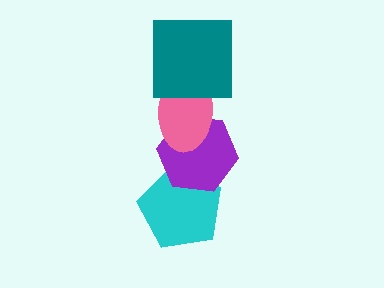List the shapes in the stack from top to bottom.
From top to bottom: the teal square, the pink ellipse, the purple hexagon, the cyan pentagon.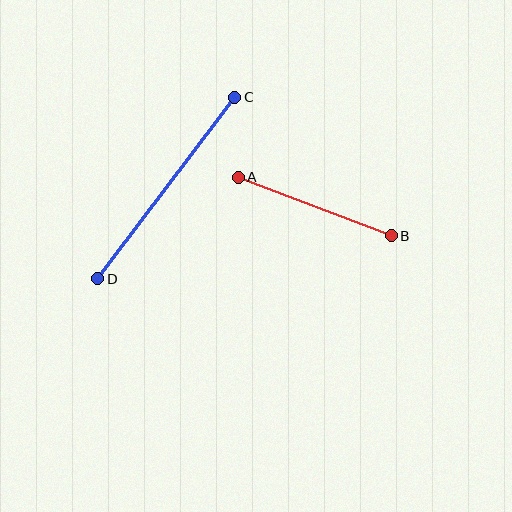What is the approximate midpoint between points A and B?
The midpoint is at approximately (315, 206) pixels.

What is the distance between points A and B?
The distance is approximately 164 pixels.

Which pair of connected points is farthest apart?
Points C and D are farthest apart.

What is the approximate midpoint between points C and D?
The midpoint is at approximately (166, 188) pixels.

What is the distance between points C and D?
The distance is approximately 227 pixels.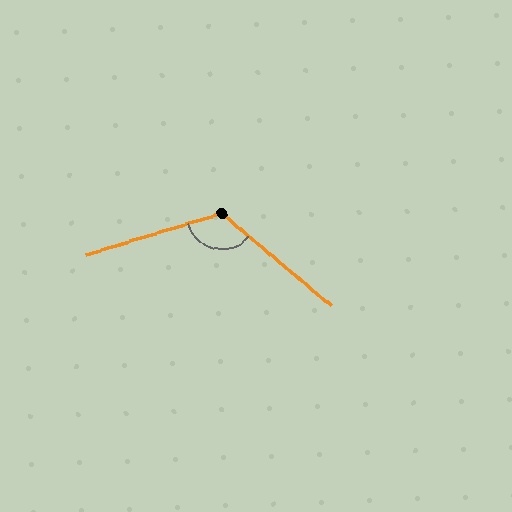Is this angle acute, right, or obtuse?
It is obtuse.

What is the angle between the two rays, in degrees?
Approximately 123 degrees.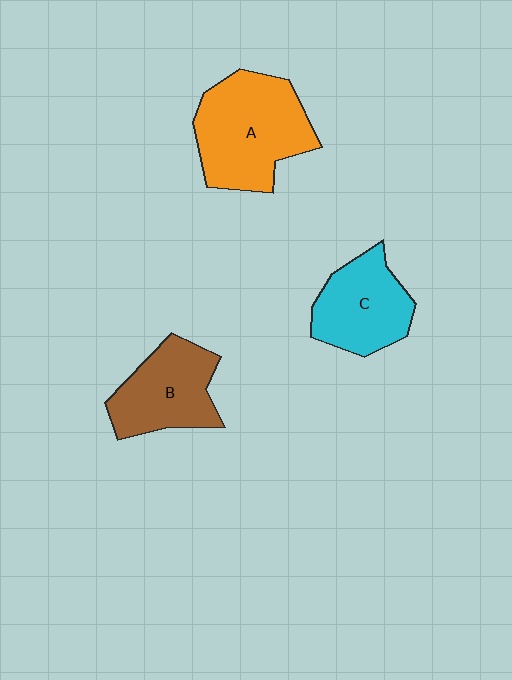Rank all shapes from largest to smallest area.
From largest to smallest: A (orange), B (brown), C (cyan).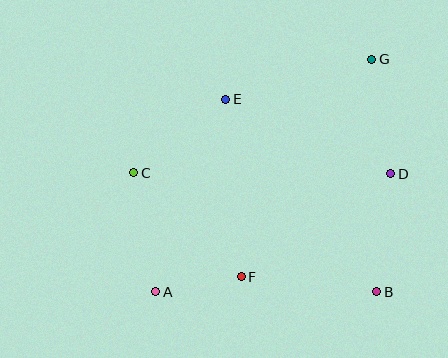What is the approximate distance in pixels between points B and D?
The distance between B and D is approximately 119 pixels.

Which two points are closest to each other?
Points A and F are closest to each other.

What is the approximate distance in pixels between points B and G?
The distance between B and G is approximately 233 pixels.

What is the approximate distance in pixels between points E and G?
The distance between E and G is approximately 151 pixels.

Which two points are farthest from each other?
Points A and G are farthest from each other.